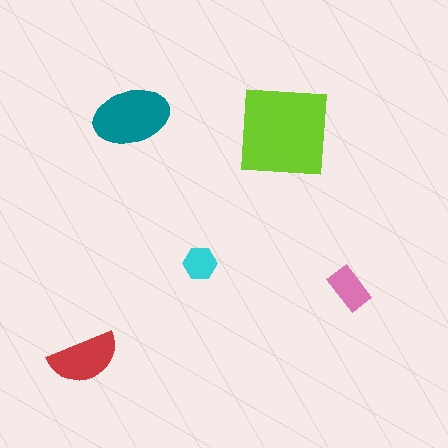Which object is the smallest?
The cyan hexagon.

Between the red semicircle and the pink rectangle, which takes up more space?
The red semicircle.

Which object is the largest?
The lime square.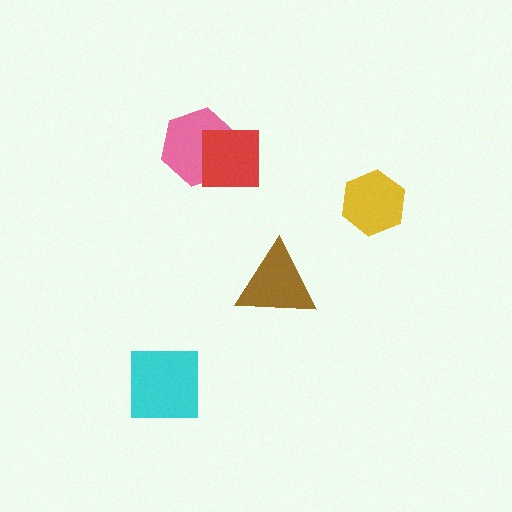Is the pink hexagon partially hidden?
Yes, it is partially covered by another shape.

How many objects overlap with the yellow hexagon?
0 objects overlap with the yellow hexagon.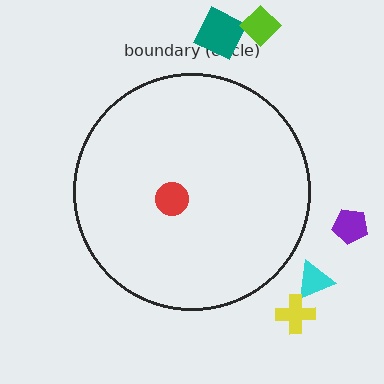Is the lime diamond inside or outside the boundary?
Outside.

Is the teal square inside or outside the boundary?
Outside.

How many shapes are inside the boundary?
1 inside, 5 outside.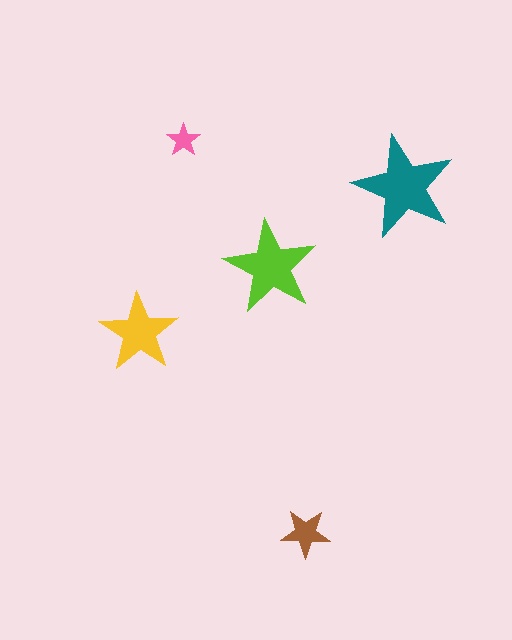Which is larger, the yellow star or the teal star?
The teal one.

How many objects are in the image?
There are 5 objects in the image.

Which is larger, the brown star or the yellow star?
The yellow one.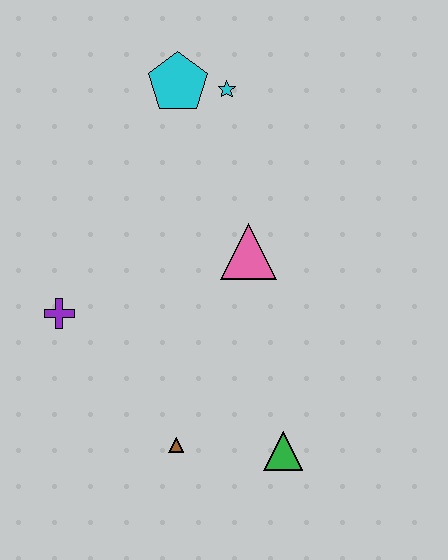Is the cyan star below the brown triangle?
No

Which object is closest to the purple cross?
The brown triangle is closest to the purple cross.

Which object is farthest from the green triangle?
The cyan pentagon is farthest from the green triangle.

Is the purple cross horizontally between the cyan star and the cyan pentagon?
No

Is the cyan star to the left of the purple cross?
No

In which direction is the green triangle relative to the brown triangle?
The green triangle is to the right of the brown triangle.